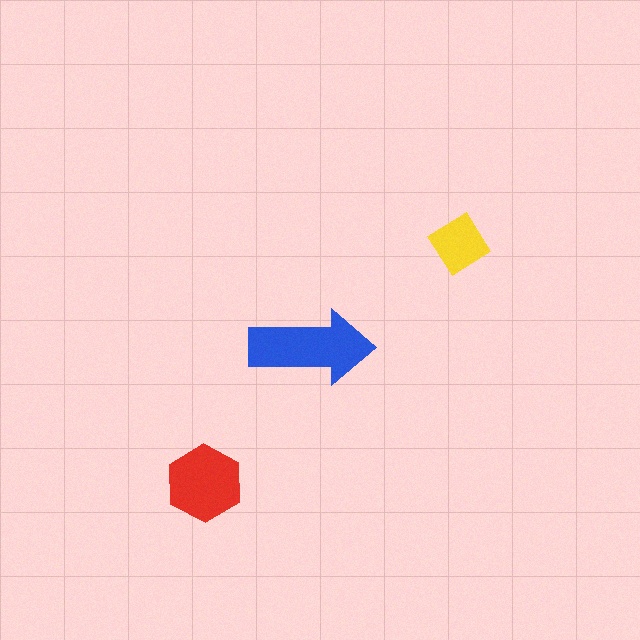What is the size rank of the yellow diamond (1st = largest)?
3rd.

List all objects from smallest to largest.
The yellow diamond, the red hexagon, the blue arrow.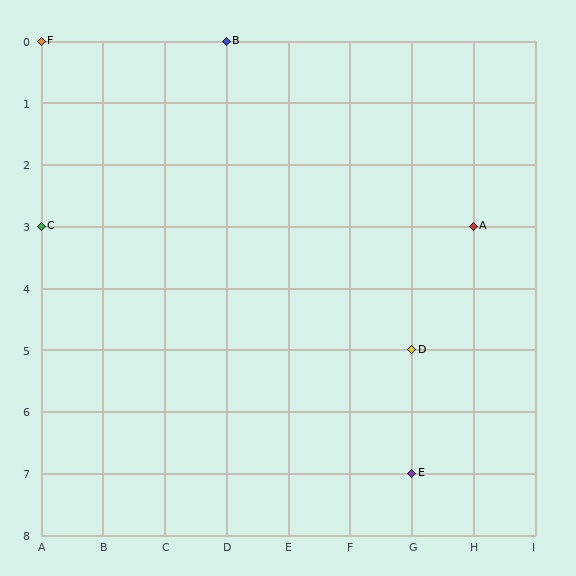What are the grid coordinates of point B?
Point B is at grid coordinates (D, 0).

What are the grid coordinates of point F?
Point F is at grid coordinates (A, 0).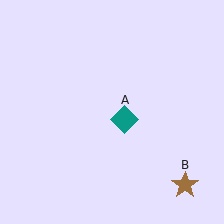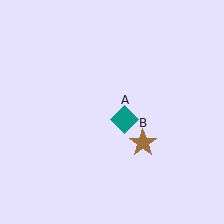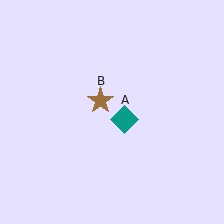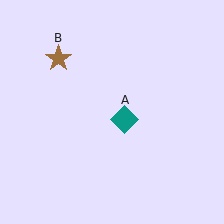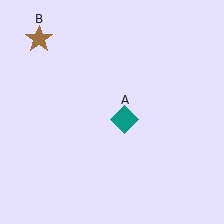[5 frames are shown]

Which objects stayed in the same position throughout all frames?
Teal diamond (object A) remained stationary.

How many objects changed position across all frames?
1 object changed position: brown star (object B).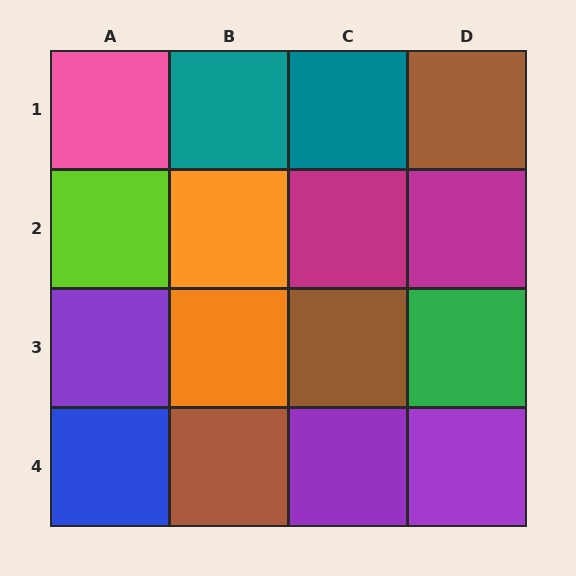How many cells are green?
1 cell is green.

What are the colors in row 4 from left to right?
Blue, brown, purple, purple.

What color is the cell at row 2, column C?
Magenta.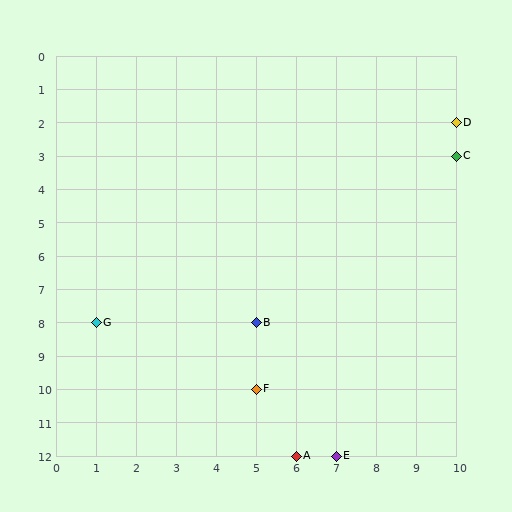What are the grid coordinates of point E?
Point E is at grid coordinates (7, 12).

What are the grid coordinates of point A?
Point A is at grid coordinates (6, 12).